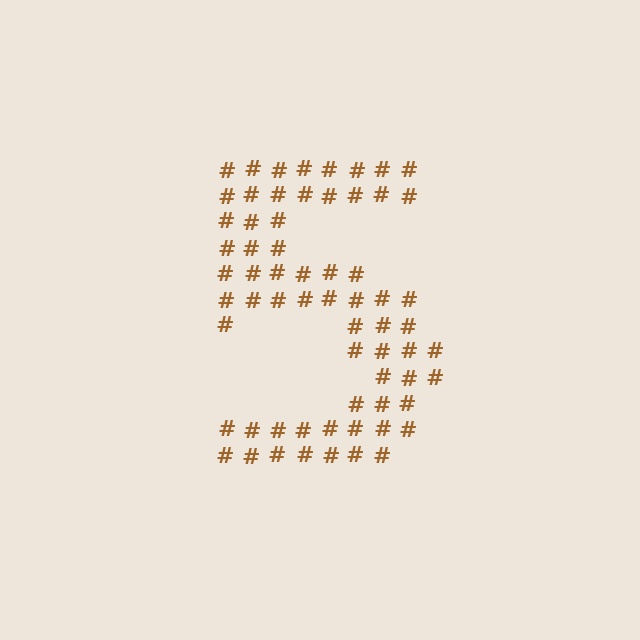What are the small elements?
The small elements are hash symbols.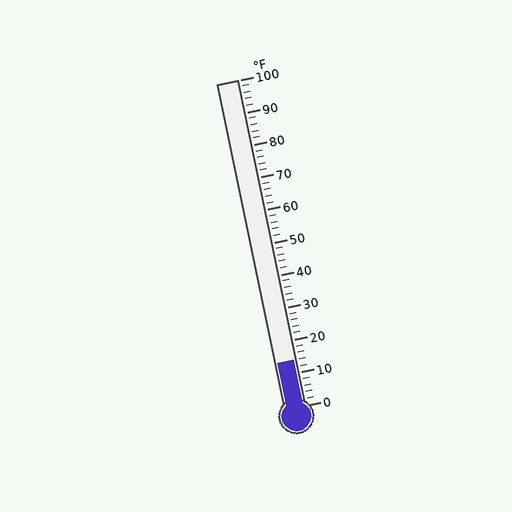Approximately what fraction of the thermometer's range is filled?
The thermometer is filled to approximately 15% of its range.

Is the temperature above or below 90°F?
The temperature is below 90°F.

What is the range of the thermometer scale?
The thermometer scale ranges from 0°F to 100°F.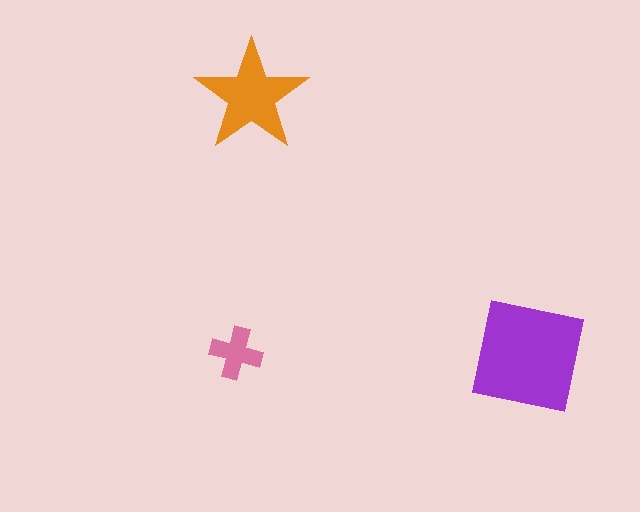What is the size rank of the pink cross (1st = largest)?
3rd.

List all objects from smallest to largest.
The pink cross, the orange star, the purple square.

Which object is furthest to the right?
The purple square is rightmost.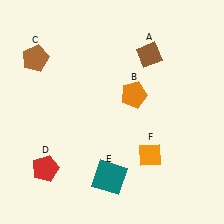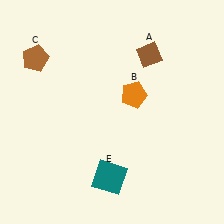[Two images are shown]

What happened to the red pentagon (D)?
The red pentagon (D) was removed in Image 2. It was in the bottom-left area of Image 1.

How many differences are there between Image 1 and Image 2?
There are 2 differences between the two images.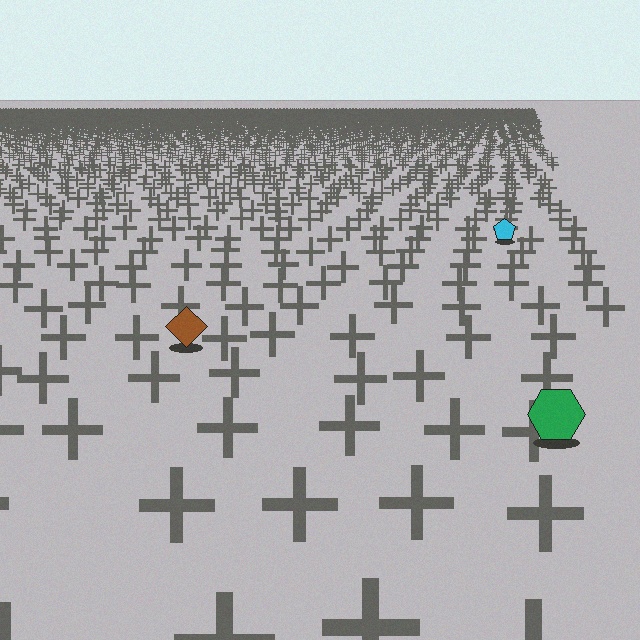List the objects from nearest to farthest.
From nearest to farthest: the green hexagon, the brown diamond, the cyan pentagon.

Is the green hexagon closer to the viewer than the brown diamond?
Yes. The green hexagon is closer — you can tell from the texture gradient: the ground texture is coarser near it.